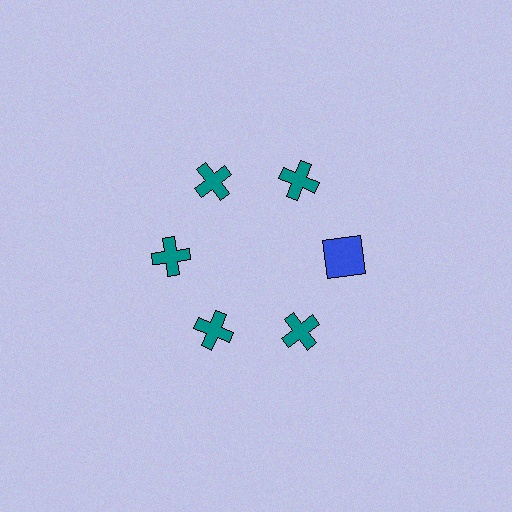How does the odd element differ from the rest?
It differs in both color (blue instead of teal) and shape (square instead of cross).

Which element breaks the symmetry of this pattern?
The blue square at roughly the 3 o'clock position breaks the symmetry. All other shapes are teal crosses.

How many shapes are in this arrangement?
There are 6 shapes arranged in a ring pattern.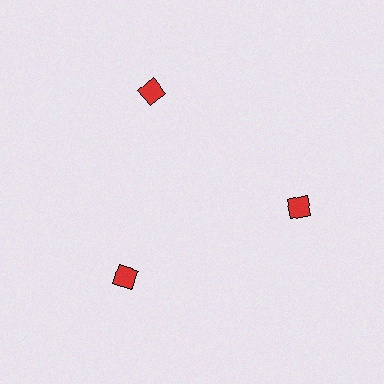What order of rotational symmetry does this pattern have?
This pattern has 3-fold rotational symmetry.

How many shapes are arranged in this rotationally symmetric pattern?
There are 3 shapes, arranged in 3 groups of 1.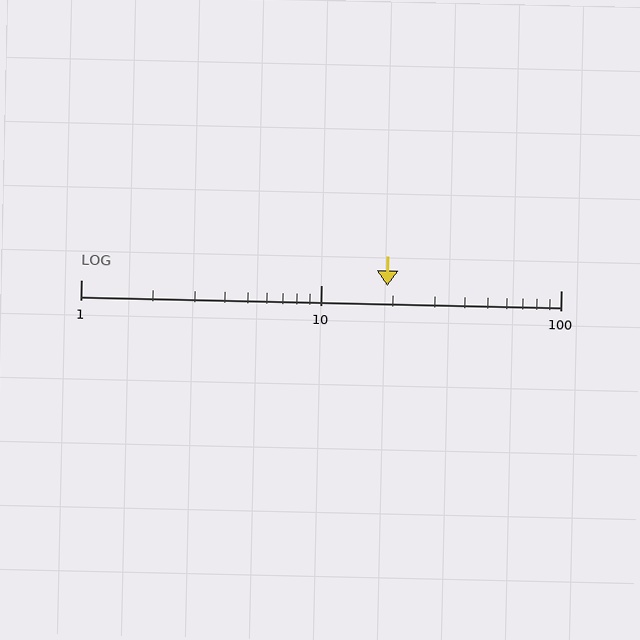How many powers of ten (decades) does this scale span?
The scale spans 2 decades, from 1 to 100.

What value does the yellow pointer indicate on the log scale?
The pointer indicates approximately 19.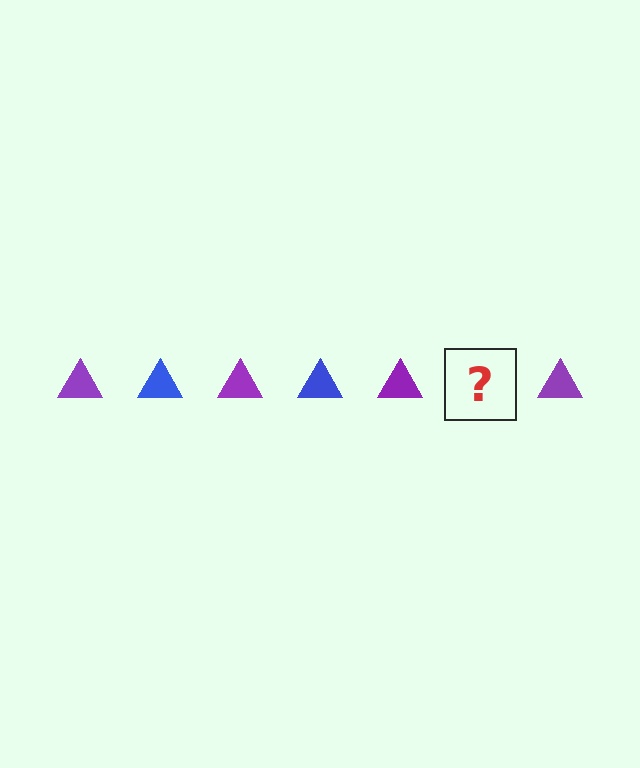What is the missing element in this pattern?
The missing element is a blue triangle.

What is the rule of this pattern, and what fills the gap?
The rule is that the pattern cycles through purple, blue triangles. The gap should be filled with a blue triangle.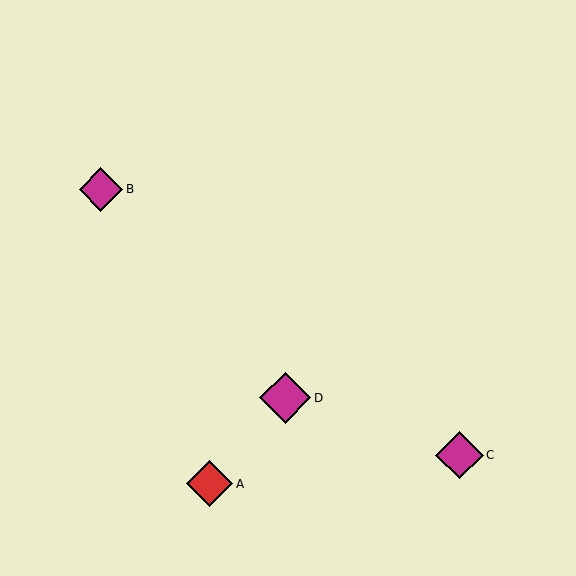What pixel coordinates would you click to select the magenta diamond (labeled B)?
Click at (101, 189) to select the magenta diamond B.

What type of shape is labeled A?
Shape A is a red diamond.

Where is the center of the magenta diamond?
The center of the magenta diamond is at (460, 455).